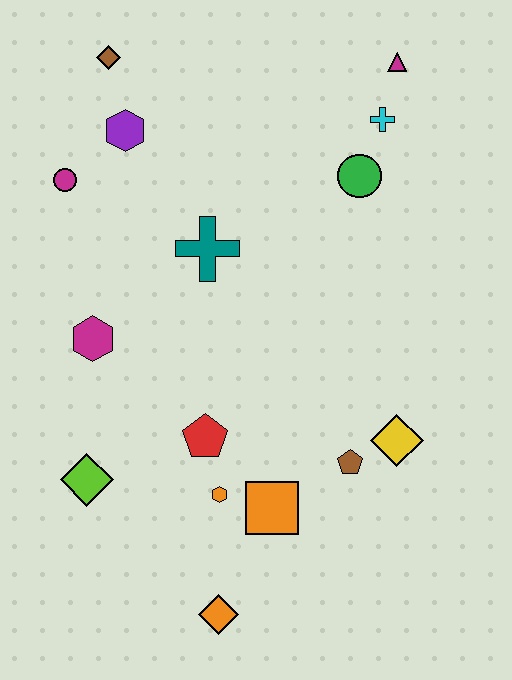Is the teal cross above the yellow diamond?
Yes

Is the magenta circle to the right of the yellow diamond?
No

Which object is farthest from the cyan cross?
The orange diamond is farthest from the cyan cross.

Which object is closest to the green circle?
The cyan cross is closest to the green circle.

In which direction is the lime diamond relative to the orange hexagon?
The lime diamond is to the left of the orange hexagon.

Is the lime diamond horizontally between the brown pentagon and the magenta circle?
Yes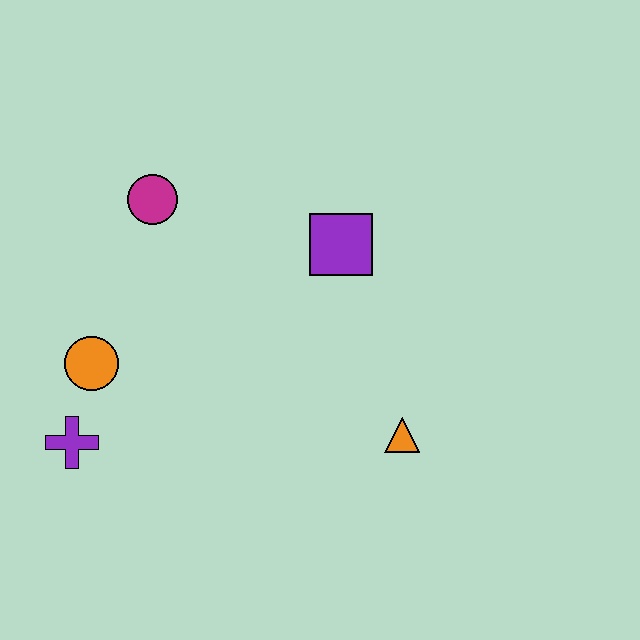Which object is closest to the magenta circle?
The orange circle is closest to the magenta circle.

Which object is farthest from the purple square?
The purple cross is farthest from the purple square.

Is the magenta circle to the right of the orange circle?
Yes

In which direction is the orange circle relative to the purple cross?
The orange circle is above the purple cross.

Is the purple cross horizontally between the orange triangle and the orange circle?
No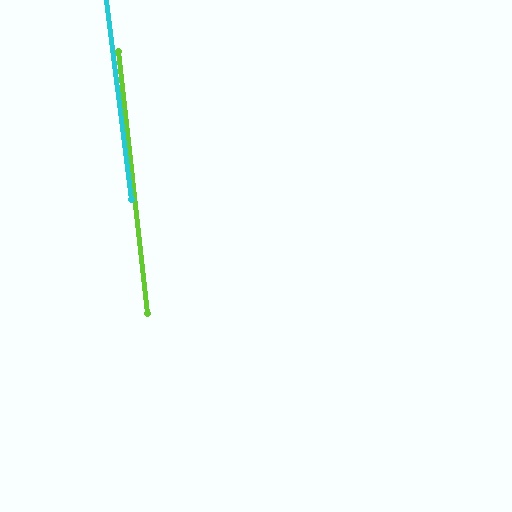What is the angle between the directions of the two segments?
Approximately 1 degree.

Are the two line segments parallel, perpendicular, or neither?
Parallel — their directions differ by only 0.8°.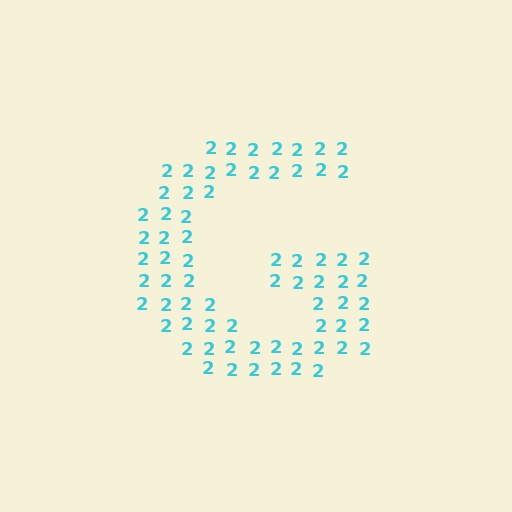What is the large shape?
The large shape is the letter G.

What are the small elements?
The small elements are digit 2's.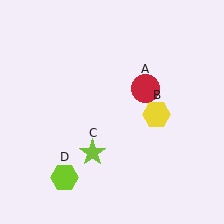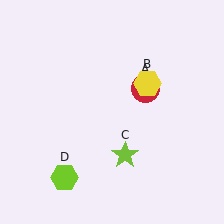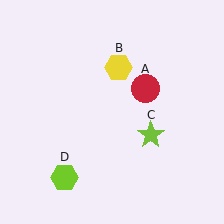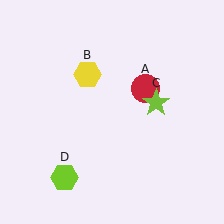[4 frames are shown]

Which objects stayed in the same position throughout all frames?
Red circle (object A) and lime hexagon (object D) remained stationary.